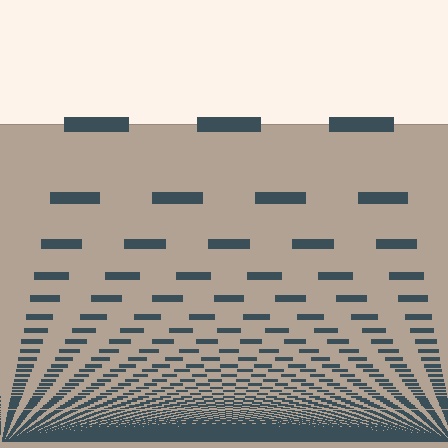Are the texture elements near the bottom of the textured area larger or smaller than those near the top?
Smaller. The gradient is inverted — elements near the bottom are smaller and denser.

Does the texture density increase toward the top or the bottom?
Density increases toward the bottom.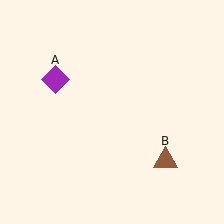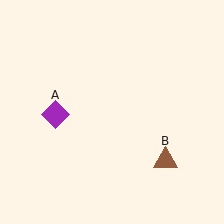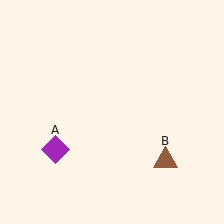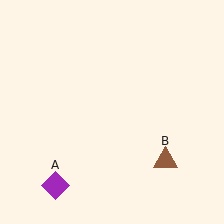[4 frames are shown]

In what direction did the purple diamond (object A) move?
The purple diamond (object A) moved down.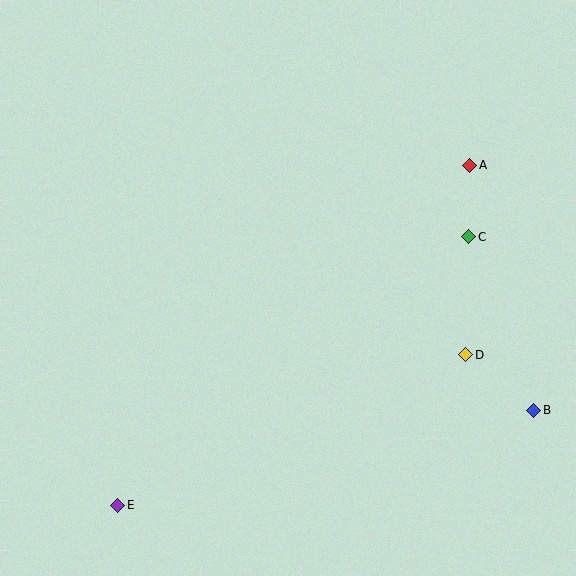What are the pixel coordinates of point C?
Point C is at (469, 237).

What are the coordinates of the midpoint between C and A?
The midpoint between C and A is at (469, 201).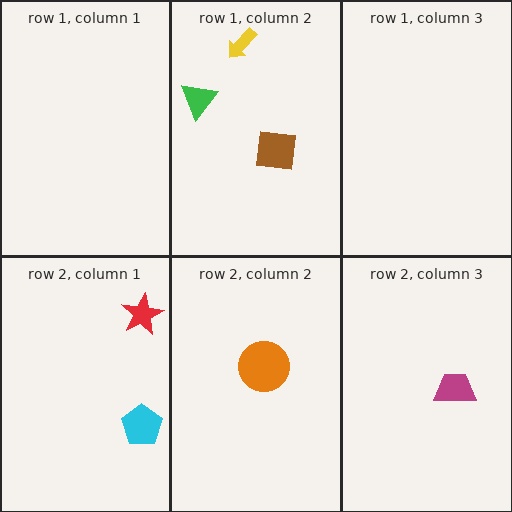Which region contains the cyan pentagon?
The row 2, column 1 region.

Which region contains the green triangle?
The row 1, column 2 region.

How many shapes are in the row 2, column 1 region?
2.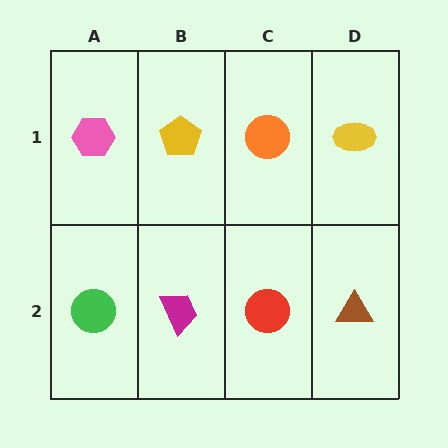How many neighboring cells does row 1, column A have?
2.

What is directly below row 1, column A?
A green circle.